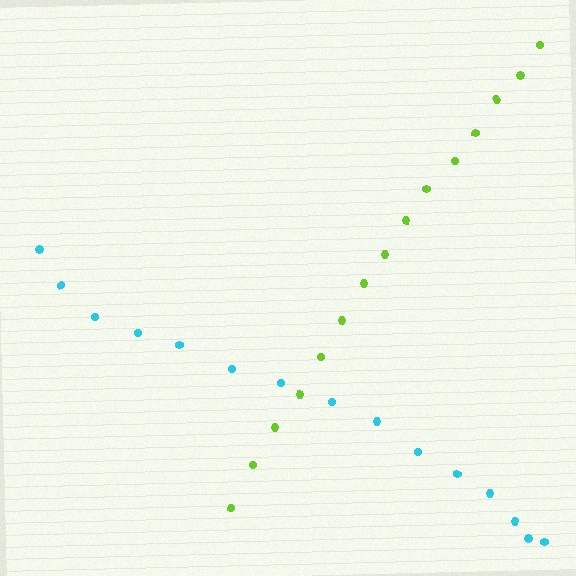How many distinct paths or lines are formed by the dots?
There are 2 distinct paths.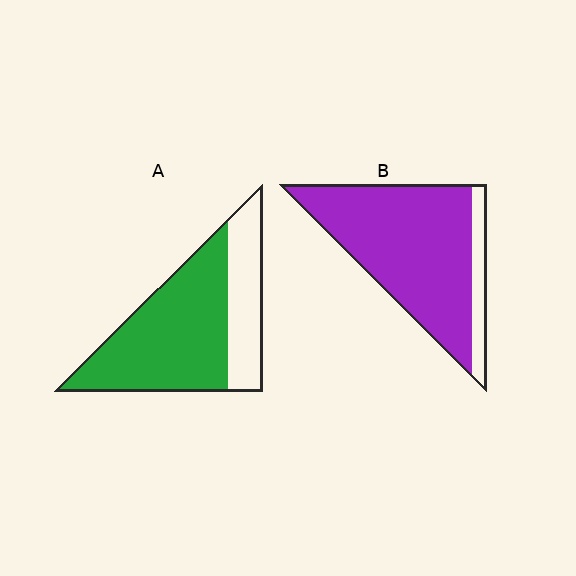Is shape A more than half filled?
Yes.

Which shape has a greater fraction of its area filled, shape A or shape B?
Shape B.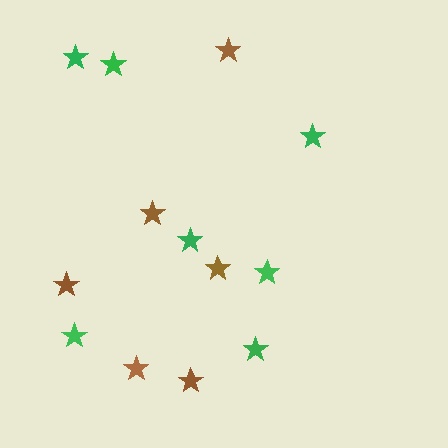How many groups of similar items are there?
There are 2 groups: one group of green stars (7) and one group of brown stars (6).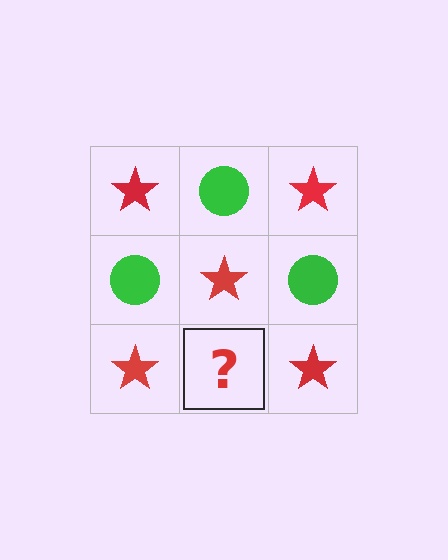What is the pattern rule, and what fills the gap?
The rule is that it alternates red star and green circle in a checkerboard pattern. The gap should be filled with a green circle.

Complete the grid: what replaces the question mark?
The question mark should be replaced with a green circle.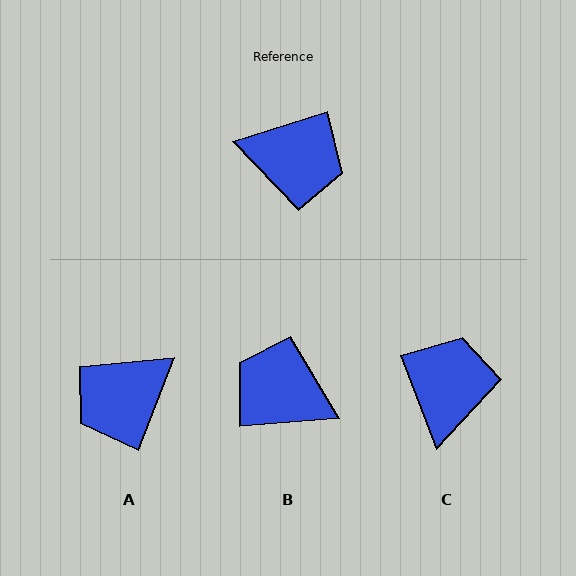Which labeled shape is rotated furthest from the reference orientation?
B, about 167 degrees away.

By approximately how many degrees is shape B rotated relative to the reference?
Approximately 167 degrees counter-clockwise.